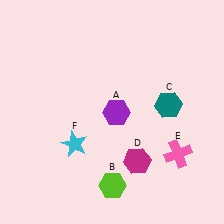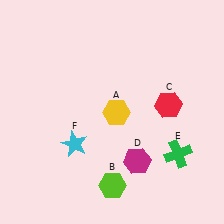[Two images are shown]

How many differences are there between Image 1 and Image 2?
There are 3 differences between the two images.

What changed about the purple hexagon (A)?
In Image 1, A is purple. In Image 2, it changed to yellow.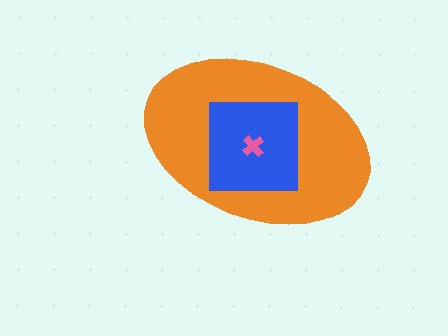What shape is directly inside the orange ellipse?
The blue square.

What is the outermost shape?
The orange ellipse.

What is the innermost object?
The pink cross.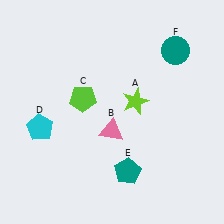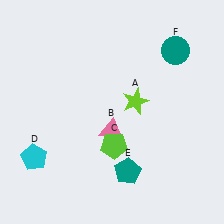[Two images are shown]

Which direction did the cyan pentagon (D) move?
The cyan pentagon (D) moved down.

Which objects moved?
The objects that moved are: the lime pentagon (C), the cyan pentagon (D).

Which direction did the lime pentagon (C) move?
The lime pentagon (C) moved down.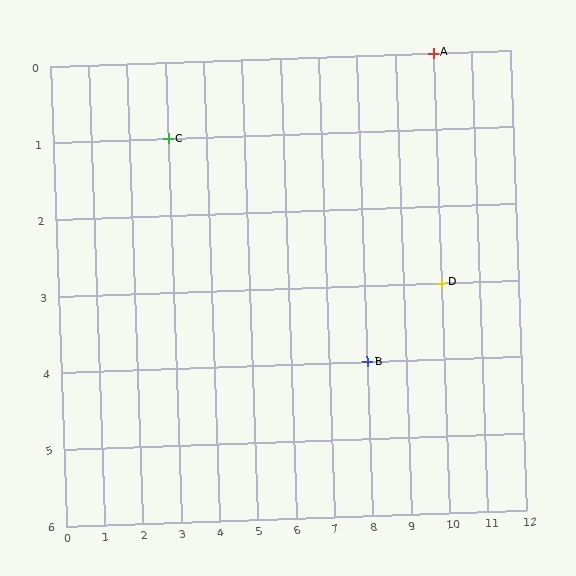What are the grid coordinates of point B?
Point B is at grid coordinates (8, 4).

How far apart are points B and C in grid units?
Points B and C are 5 columns and 3 rows apart (about 5.8 grid units diagonally).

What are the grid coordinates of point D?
Point D is at grid coordinates (10, 3).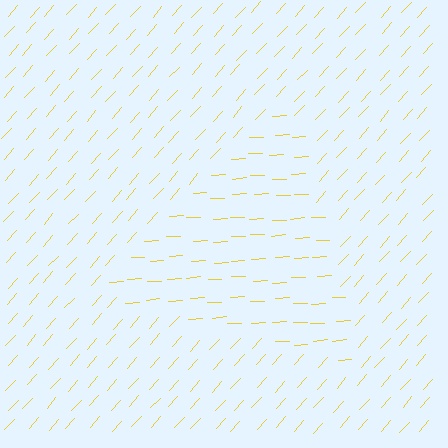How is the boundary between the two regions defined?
The boundary is defined purely by a change in line orientation (approximately 45 degrees difference). All lines are the same color and thickness.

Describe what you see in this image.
The image is filled with small yellow line segments. A triangle region in the image has lines oriented differently from the surrounding lines, creating a visible texture boundary.